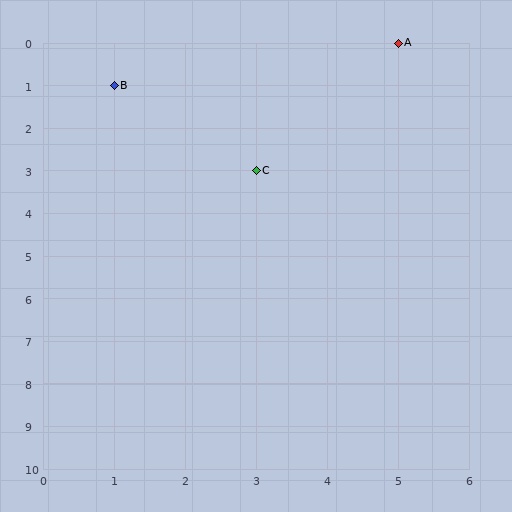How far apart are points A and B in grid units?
Points A and B are 4 columns and 1 row apart (about 4.1 grid units diagonally).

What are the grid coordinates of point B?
Point B is at grid coordinates (1, 1).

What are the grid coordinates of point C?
Point C is at grid coordinates (3, 3).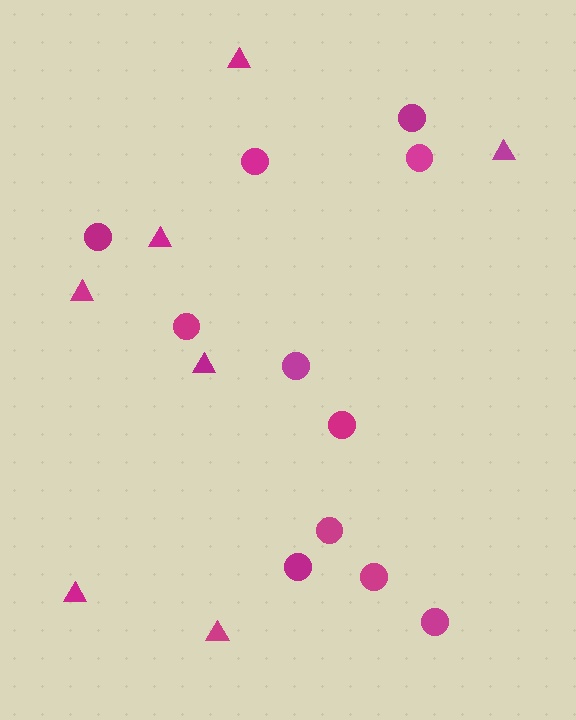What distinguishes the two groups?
There are 2 groups: one group of circles (11) and one group of triangles (7).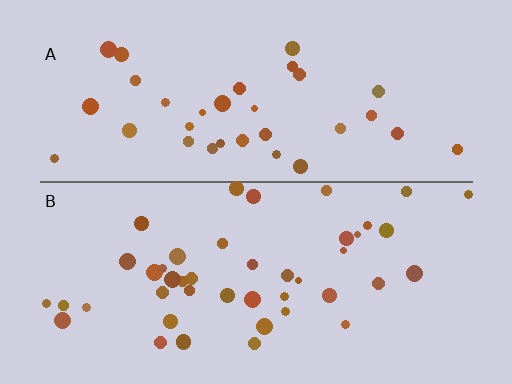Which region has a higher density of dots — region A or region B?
B (the bottom).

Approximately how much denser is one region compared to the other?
Approximately 1.4× — region B over region A.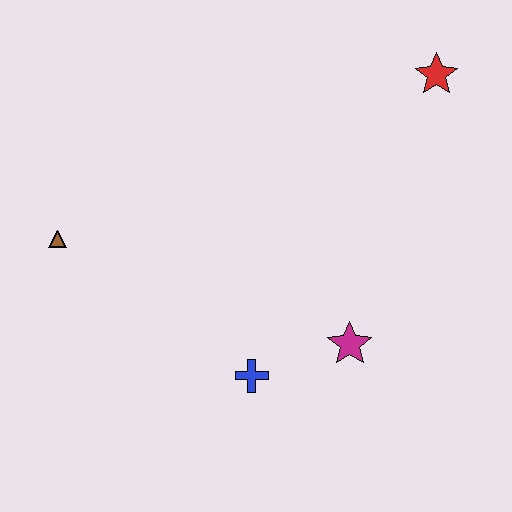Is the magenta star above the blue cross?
Yes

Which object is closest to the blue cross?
The magenta star is closest to the blue cross.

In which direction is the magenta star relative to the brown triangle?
The magenta star is to the right of the brown triangle.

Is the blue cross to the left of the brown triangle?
No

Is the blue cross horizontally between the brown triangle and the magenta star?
Yes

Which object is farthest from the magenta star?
The brown triangle is farthest from the magenta star.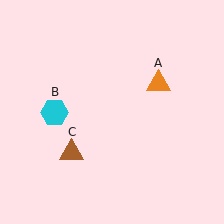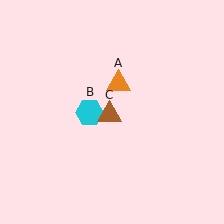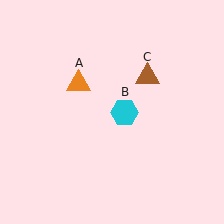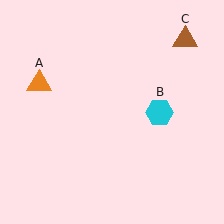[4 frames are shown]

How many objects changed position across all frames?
3 objects changed position: orange triangle (object A), cyan hexagon (object B), brown triangle (object C).